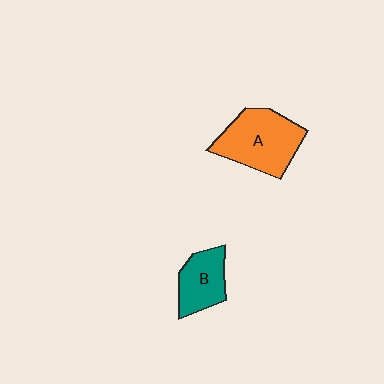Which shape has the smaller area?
Shape B (teal).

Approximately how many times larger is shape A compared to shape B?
Approximately 1.6 times.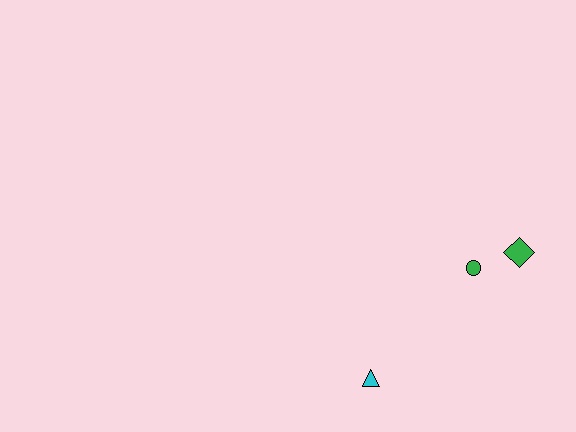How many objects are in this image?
There are 3 objects.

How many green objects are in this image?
There are 2 green objects.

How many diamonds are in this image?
There is 1 diamond.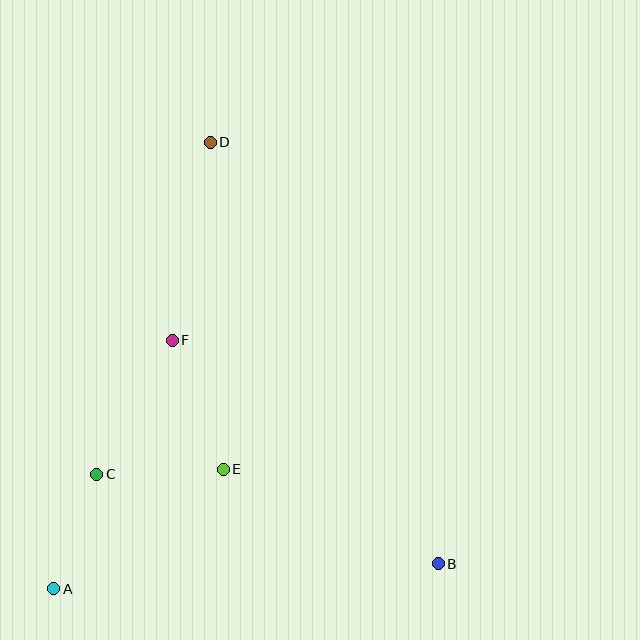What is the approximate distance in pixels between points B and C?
The distance between B and C is approximately 353 pixels.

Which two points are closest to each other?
Points A and C are closest to each other.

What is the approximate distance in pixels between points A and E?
The distance between A and E is approximately 207 pixels.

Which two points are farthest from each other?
Points B and D are farthest from each other.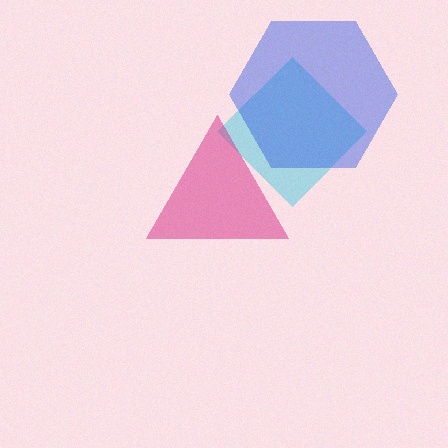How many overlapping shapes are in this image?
There are 3 overlapping shapes in the image.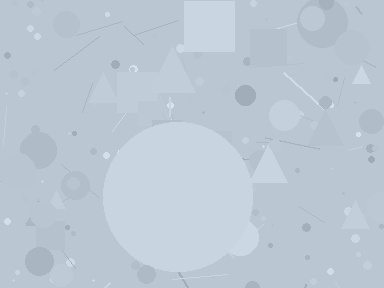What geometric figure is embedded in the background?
A circle is embedded in the background.